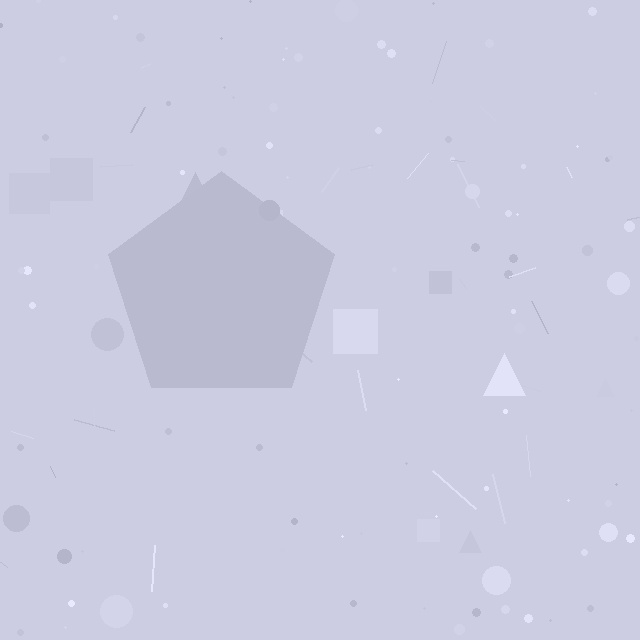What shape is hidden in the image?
A pentagon is hidden in the image.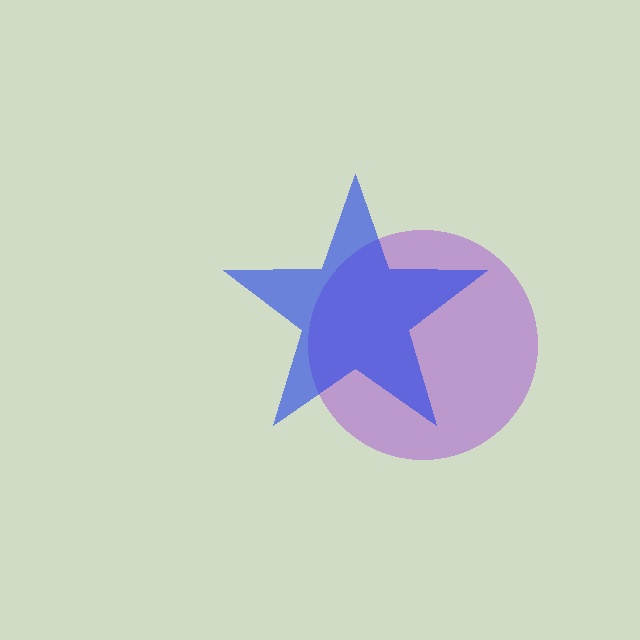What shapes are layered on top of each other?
The layered shapes are: a purple circle, a blue star.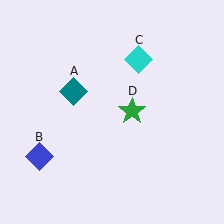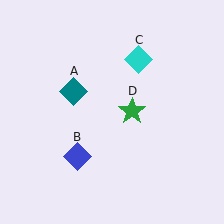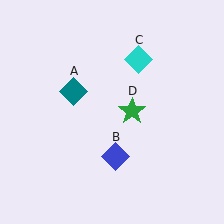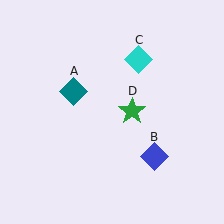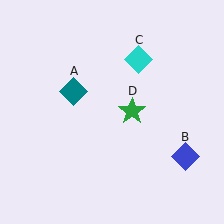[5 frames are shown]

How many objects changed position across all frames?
1 object changed position: blue diamond (object B).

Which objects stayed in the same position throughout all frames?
Teal diamond (object A) and cyan diamond (object C) and green star (object D) remained stationary.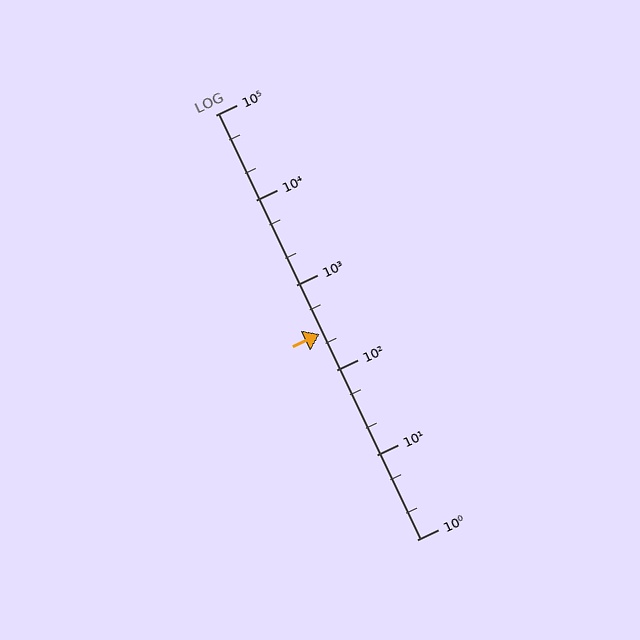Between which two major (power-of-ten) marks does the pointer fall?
The pointer is between 100 and 1000.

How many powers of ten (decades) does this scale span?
The scale spans 5 decades, from 1 to 100000.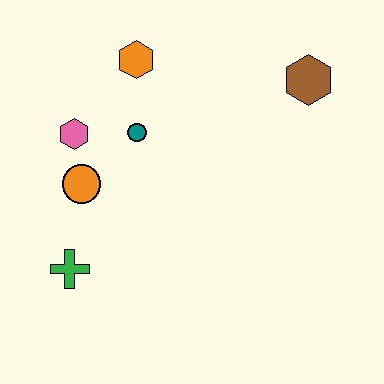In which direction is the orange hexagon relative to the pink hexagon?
The orange hexagon is above the pink hexagon.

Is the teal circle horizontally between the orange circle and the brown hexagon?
Yes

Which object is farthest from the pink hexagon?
The brown hexagon is farthest from the pink hexagon.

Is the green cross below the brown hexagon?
Yes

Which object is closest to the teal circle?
The pink hexagon is closest to the teal circle.